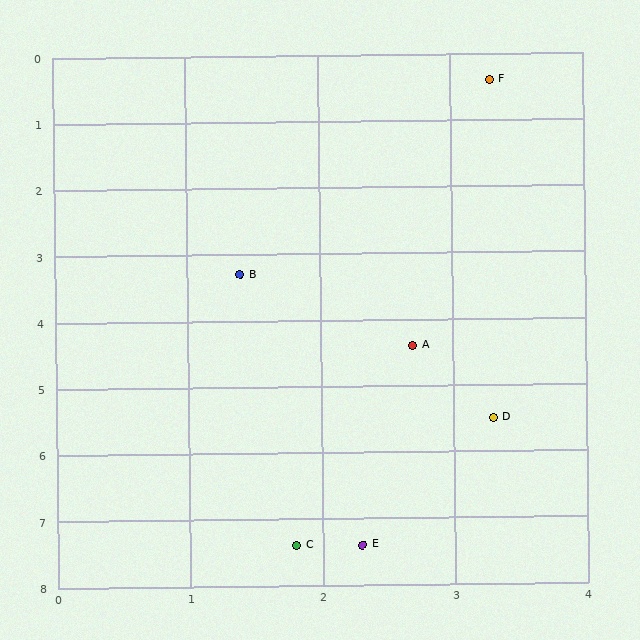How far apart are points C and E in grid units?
Points C and E are about 0.5 grid units apart.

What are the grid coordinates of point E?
Point E is at approximately (2.3, 7.4).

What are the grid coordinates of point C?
Point C is at approximately (1.8, 7.4).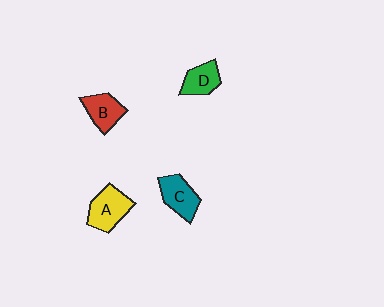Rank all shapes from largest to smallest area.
From largest to smallest: A (yellow), C (teal), B (red), D (green).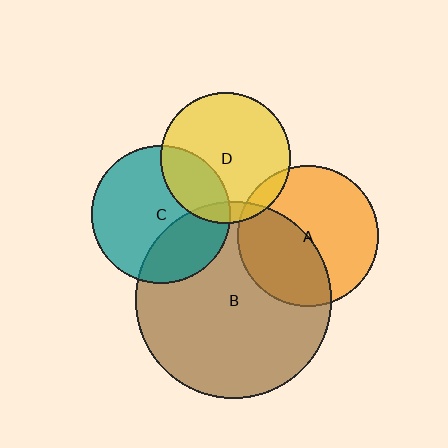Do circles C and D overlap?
Yes.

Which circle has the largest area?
Circle B (brown).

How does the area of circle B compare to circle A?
Approximately 1.9 times.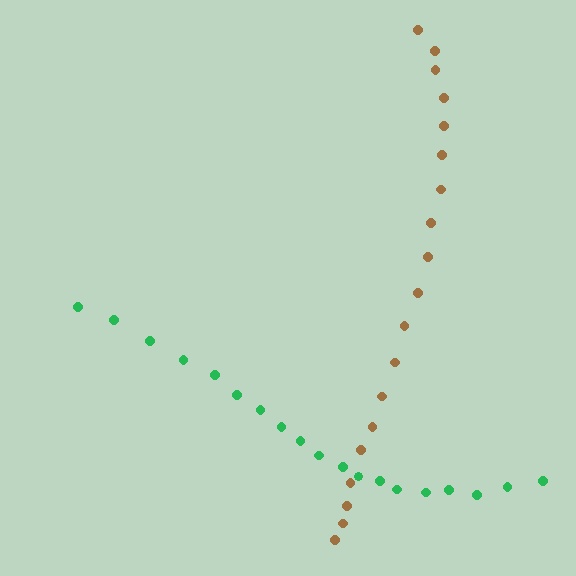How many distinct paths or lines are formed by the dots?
There are 2 distinct paths.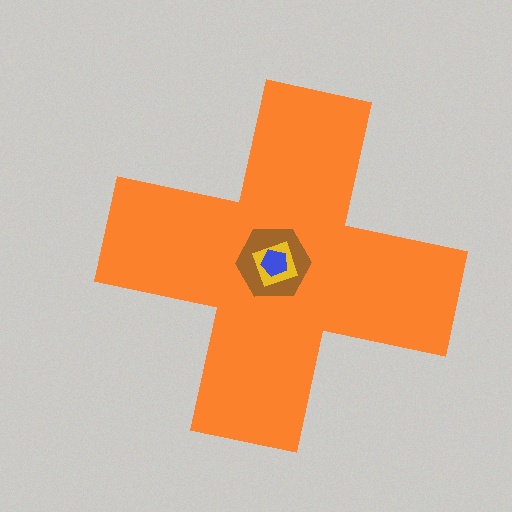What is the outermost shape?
The orange cross.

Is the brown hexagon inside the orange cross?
Yes.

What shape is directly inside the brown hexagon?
The yellow square.